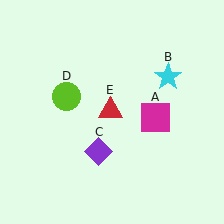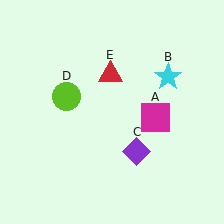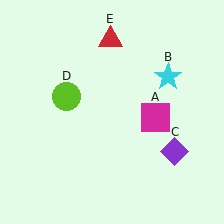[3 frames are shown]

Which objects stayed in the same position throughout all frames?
Magenta square (object A) and cyan star (object B) and lime circle (object D) remained stationary.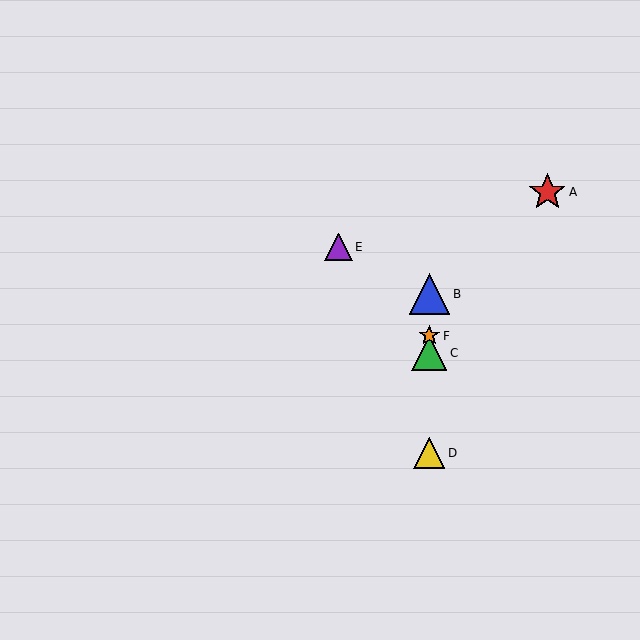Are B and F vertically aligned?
Yes, both are at x≈429.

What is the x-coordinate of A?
Object A is at x≈547.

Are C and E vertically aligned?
No, C is at x≈429 and E is at x≈338.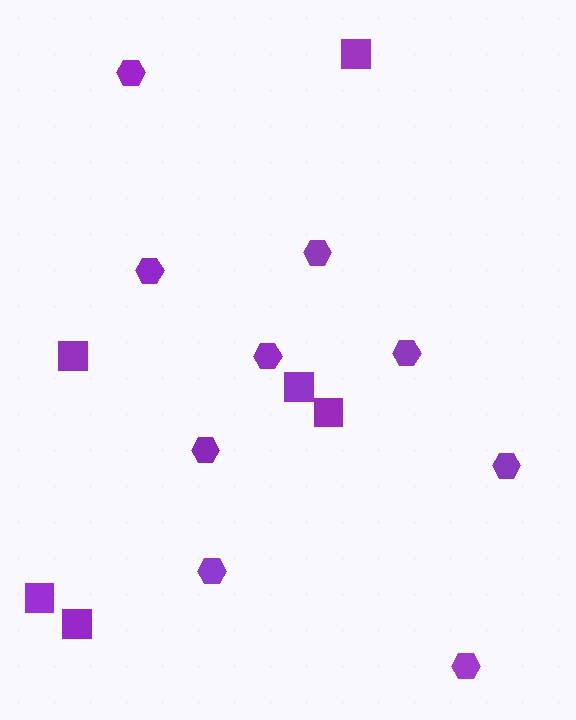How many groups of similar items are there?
There are 2 groups: one group of squares (6) and one group of hexagons (9).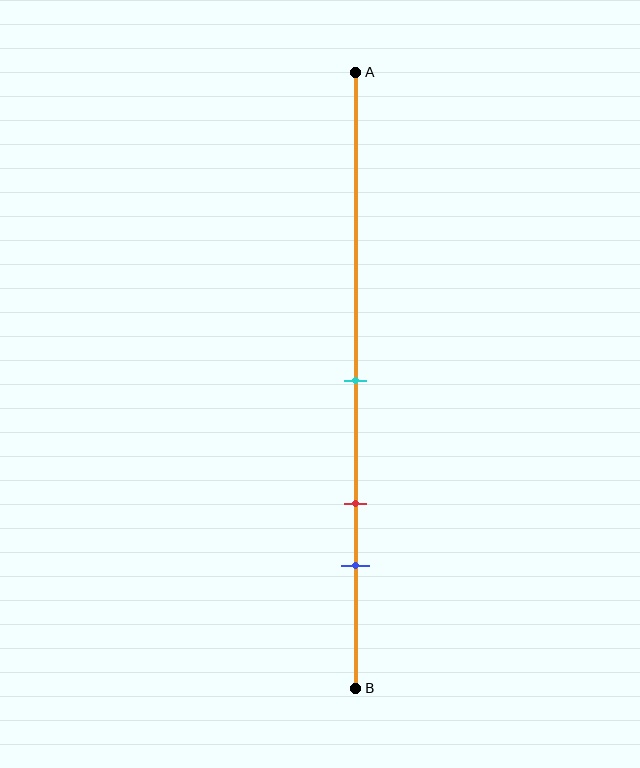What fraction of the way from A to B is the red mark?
The red mark is approximately 70% (0.7) of the way from A to B.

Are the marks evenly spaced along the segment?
Yes, the marks are approximately evenly spaced.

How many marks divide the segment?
There are 3 marks dividing the segment.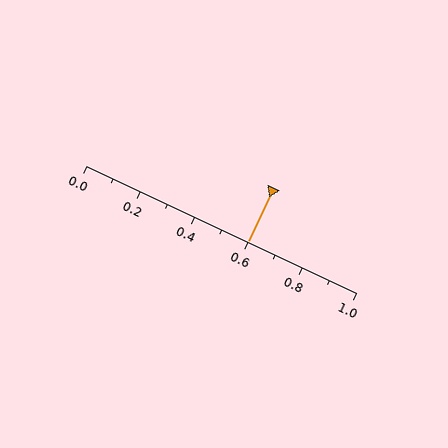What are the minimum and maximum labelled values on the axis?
The axis runs from 0.0 to 1.0.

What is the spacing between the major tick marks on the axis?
The major ticks are spaced 0.2 apart.